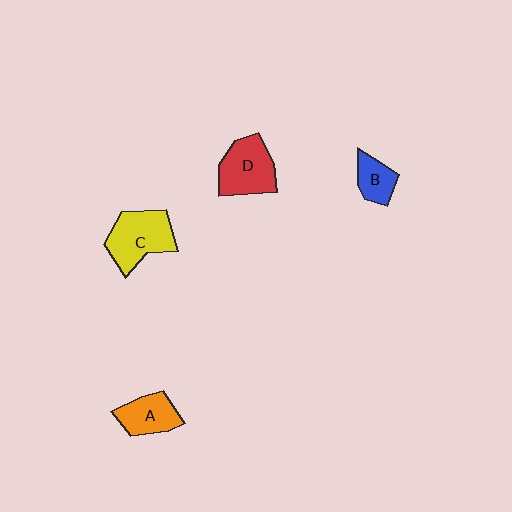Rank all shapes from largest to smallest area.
From largest to smallest: C (yellow), D (red), A (orange), B (blue).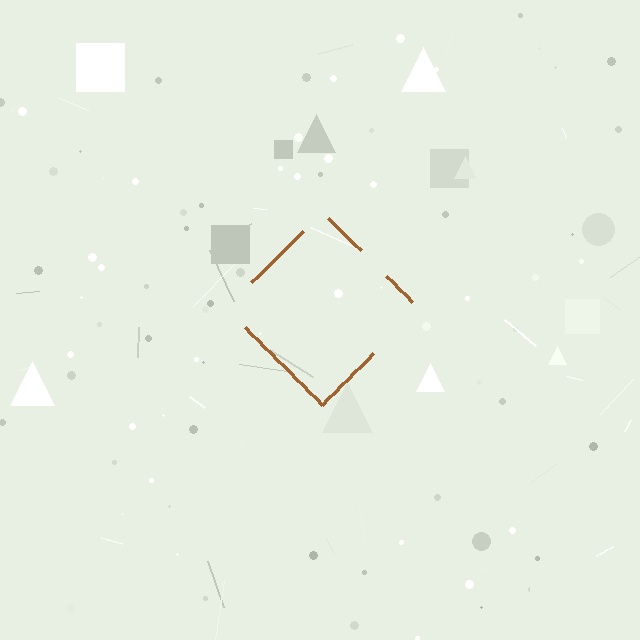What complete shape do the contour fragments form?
The contour fragments form a diamond.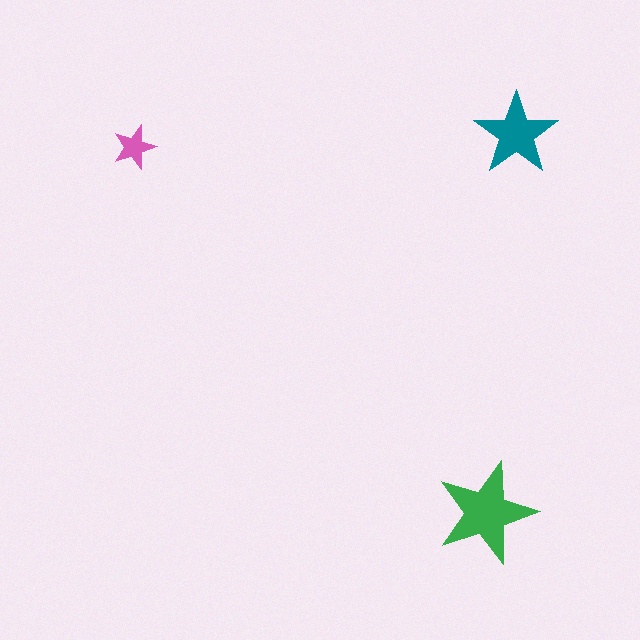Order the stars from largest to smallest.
the green one, the teal one, the pink one.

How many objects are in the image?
There are 3 objects in the image.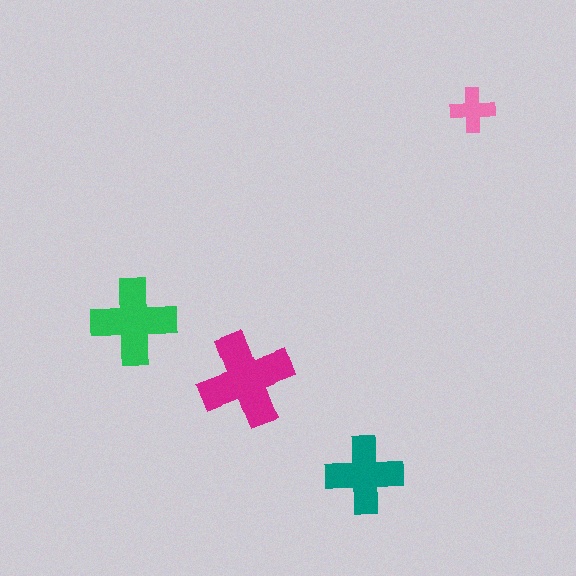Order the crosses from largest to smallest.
the magenta one, the green one, the teal one, the pink one.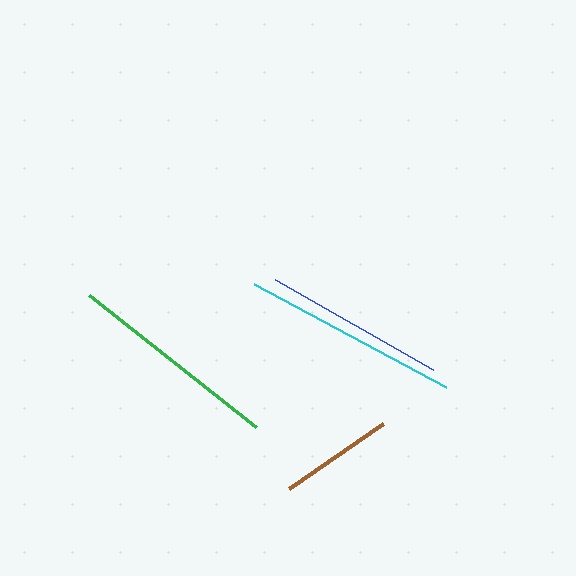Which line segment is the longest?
The cyan line is the longest at approximately 218 pixels.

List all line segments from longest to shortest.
From longest to shortest: cyan, green, blue, brown.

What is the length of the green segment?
The green segment is approximately 213 pixels long.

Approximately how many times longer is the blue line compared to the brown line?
The blue line is approximately 1.6 times the length of the brown line.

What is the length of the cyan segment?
The cyan segment is approximately 218 pixels long.